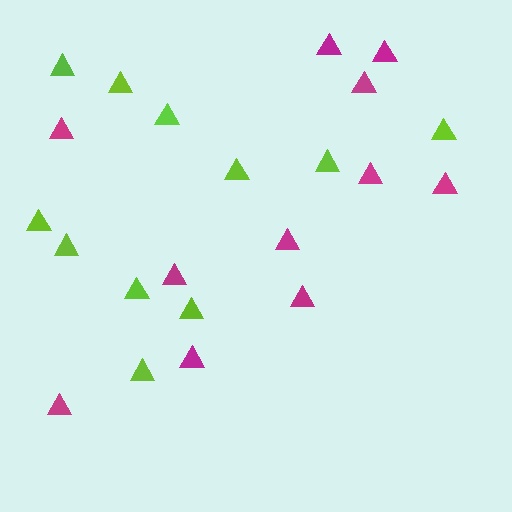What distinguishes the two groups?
There are 2 groups: one group of lime triangles (11) and one group of magenta triangles (11).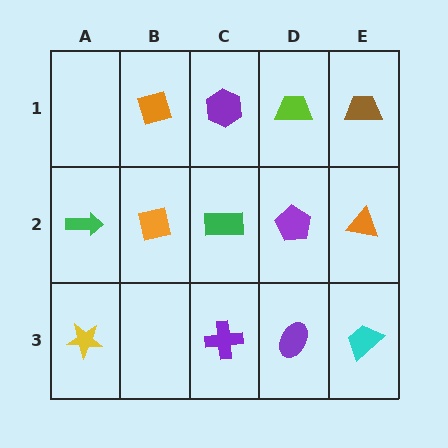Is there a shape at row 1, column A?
No, that cell is empty.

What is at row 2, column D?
A purple pentagon.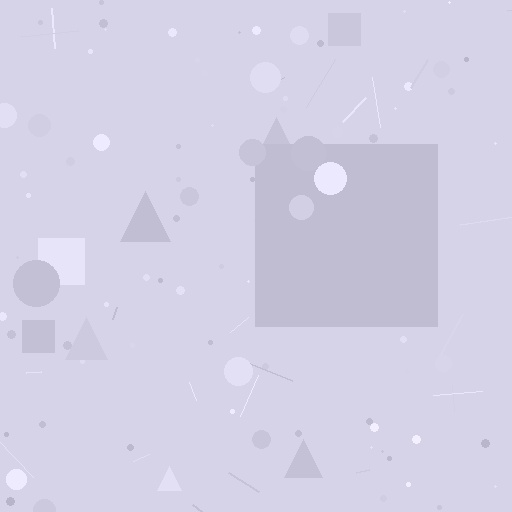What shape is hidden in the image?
A square is hidden in the image.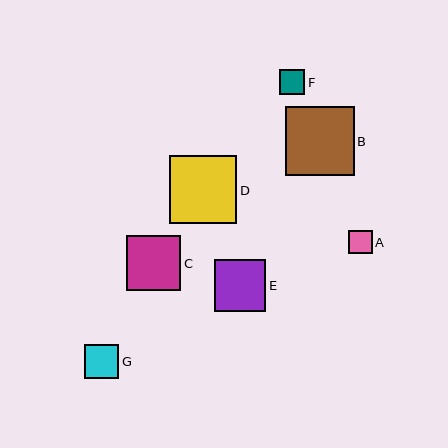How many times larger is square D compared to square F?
Square D is approximately 2.7 times the size of square F.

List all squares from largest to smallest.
From largest to smallest: B, D, C, E, G, F, A.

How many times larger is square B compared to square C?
Square B is approximately 1.3 times the size of square C.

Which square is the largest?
Square B is the largest with a size of approximately 69 pixels.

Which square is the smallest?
Square A is the smallest with a size of approximately 23 pixels.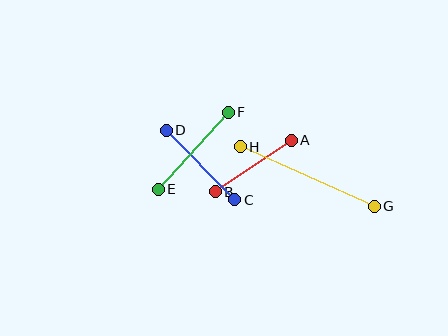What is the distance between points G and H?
The distance is approximately 146 pixels.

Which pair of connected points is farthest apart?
Points G and H are farthest apart.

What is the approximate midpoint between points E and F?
The midpoint is at approximately (193, 151) pixels.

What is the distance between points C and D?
The distance is approximately 98 pixels.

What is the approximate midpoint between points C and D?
The midpoint is at approximately (200, 165) pixels.